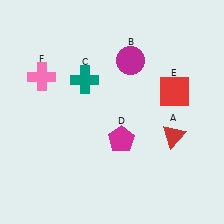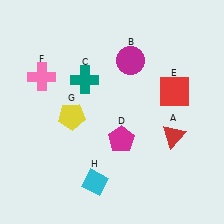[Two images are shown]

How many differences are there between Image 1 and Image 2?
There are 2 differences between the two images.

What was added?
A yellow pentagon (G), a cyan diamond (H) were added in Image 2.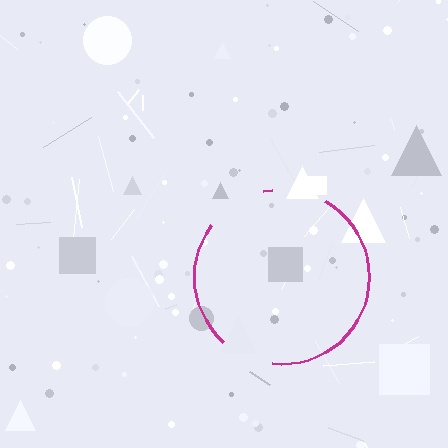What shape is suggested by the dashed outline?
The dashed outline suggests a circle.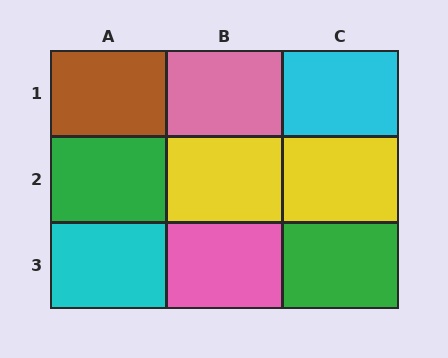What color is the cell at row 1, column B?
Pink.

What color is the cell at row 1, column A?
Brown.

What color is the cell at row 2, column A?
Green.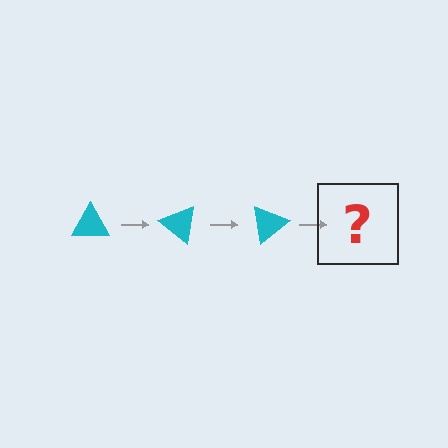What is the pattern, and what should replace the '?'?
The pattern is that the triangle rotates 40 degrees each step. The '?' should be a cyan triangle rotated 120 degrees.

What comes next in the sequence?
The next element should be a cyan triangle rotated 120 degrees.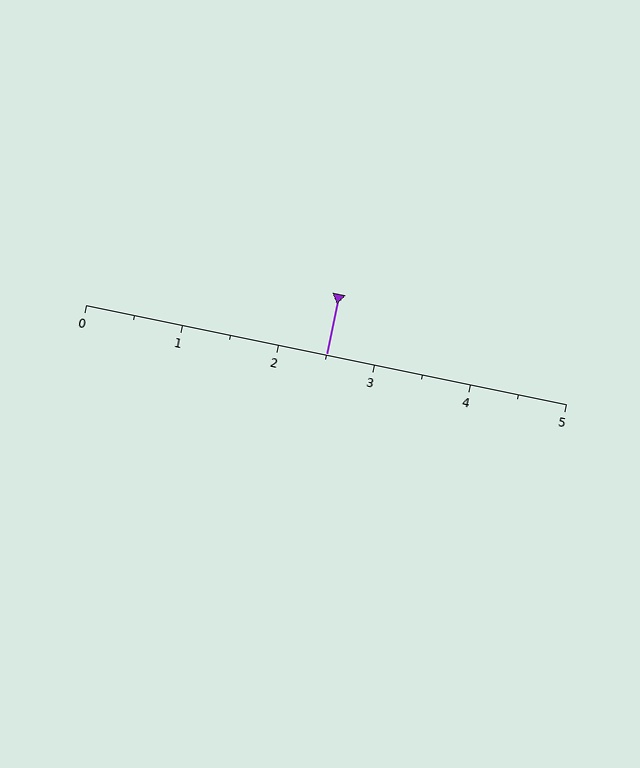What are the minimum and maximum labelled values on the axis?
The axis runs from 0 to 5.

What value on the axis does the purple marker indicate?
The marker indicates approximately 2.5.